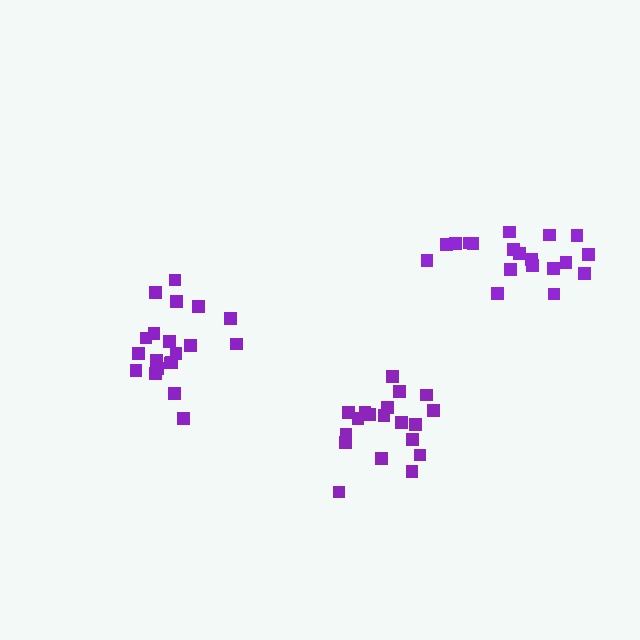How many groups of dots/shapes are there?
There are 3 groups.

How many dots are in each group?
Group 1: 20 dots, Group 2: 19 dots, Group 3: 19 dots (58 total).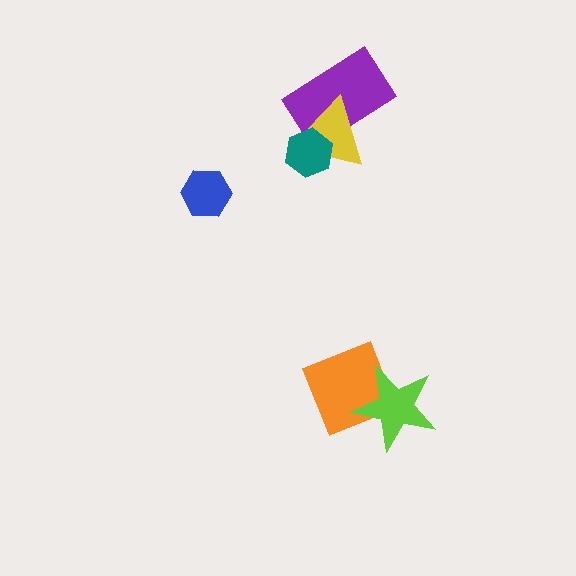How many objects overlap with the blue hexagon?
0 objects overlap with the blue hexagon.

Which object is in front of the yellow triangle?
The teal hexagon is in front of the yellow triangle.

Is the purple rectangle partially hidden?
Yes, it is partially covered by another shape.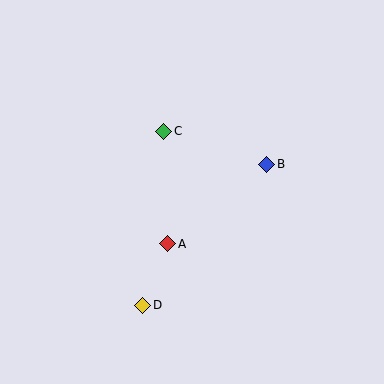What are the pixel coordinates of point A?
Point A is at (168, 244).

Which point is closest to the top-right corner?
Point B is closest to the top-right corner.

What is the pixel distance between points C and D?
The distance between C and D is 175 pixels.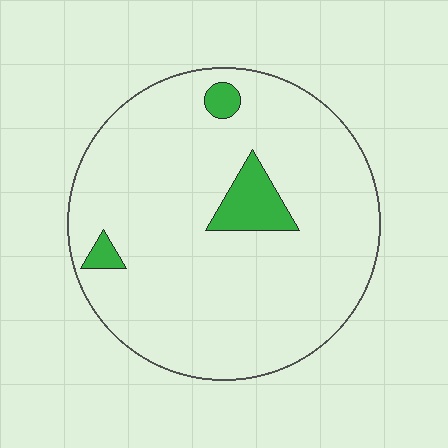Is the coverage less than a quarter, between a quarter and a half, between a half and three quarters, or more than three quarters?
Less than a quarter.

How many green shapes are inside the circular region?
3.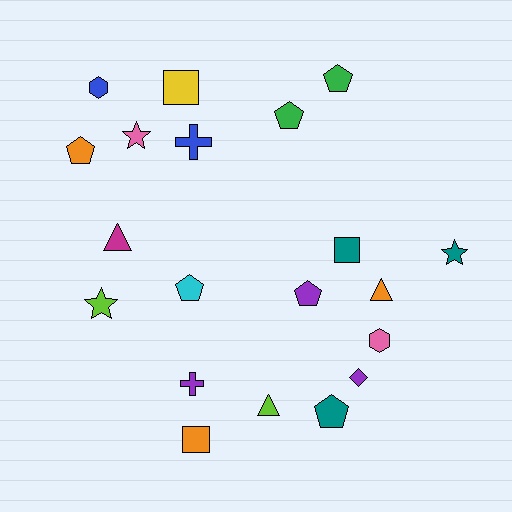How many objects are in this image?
There are 20 objects.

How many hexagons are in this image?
There are 2 hexagons.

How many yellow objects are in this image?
There is 1 yellow object.